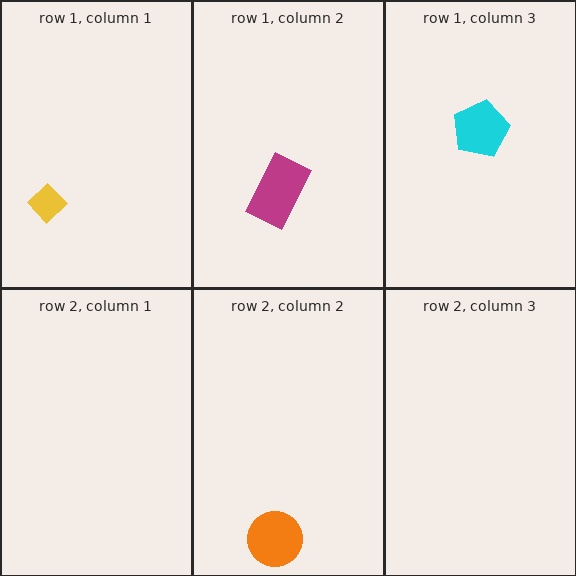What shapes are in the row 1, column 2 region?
The magenta rectangle.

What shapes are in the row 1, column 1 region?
The yellow diamond.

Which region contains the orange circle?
The row 2, column 2 region.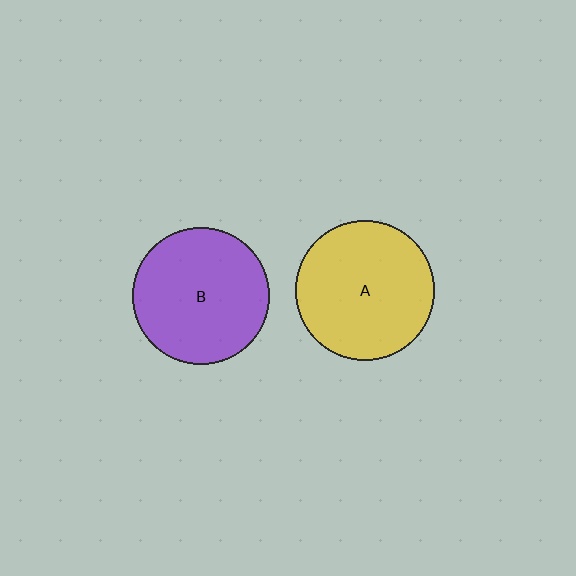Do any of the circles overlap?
No, none of the circles overlap.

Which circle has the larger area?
Circle A (yellow).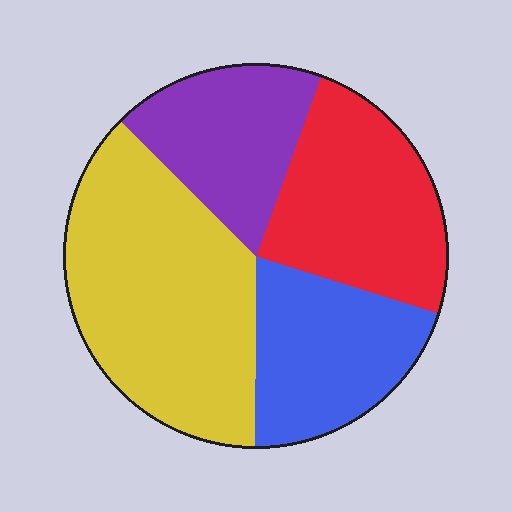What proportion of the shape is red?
Red covers about 25% of the shape.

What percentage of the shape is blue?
Blue takes up less than a quarter of the shape.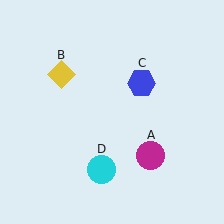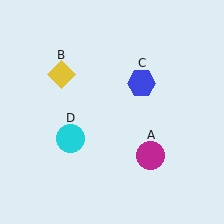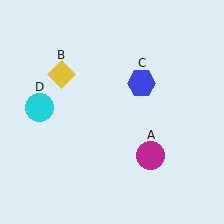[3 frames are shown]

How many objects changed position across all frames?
1 object changed position: cyan circle (object D).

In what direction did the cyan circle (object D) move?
The cyan circle (object D) moved up and to the left.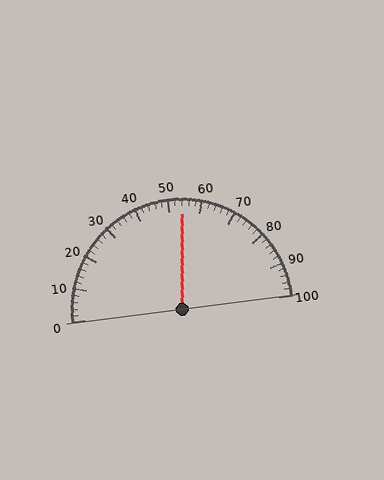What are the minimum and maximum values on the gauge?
The gauge ranges from 0 to 100.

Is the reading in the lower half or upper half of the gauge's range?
The reading is in the upper half of the range (0 to 100).